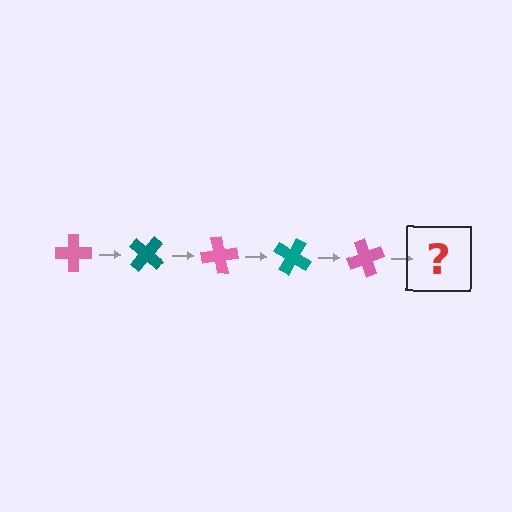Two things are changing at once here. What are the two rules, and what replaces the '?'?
The two rules are that it rotates 40 degrees each step and the color cycles through pink and teal. The '?' should be a teal cross, rotated 200 degrees from the start.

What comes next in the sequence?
The next element should be a teal cross, rotated 200 degrees from the start.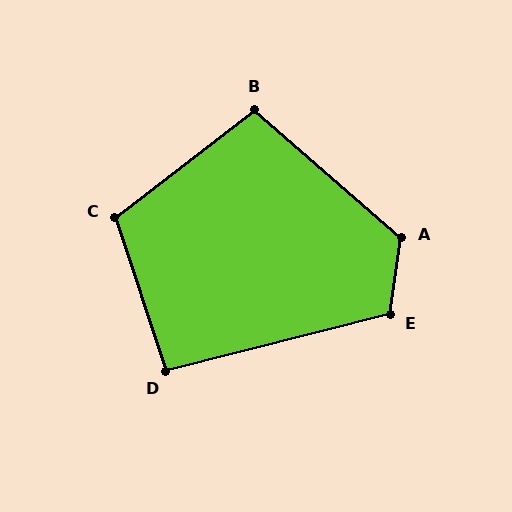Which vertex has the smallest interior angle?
D, at approximately 94 degrees.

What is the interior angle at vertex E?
Approximately 112 degrees (obtuse).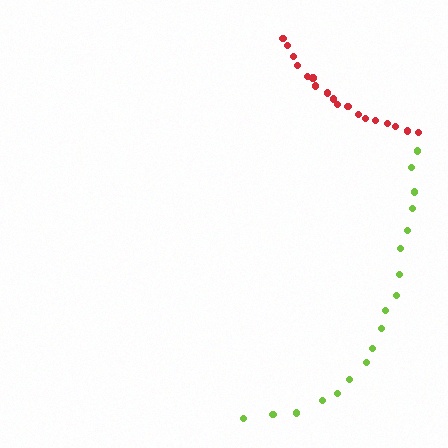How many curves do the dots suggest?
There are 2 distinct paths.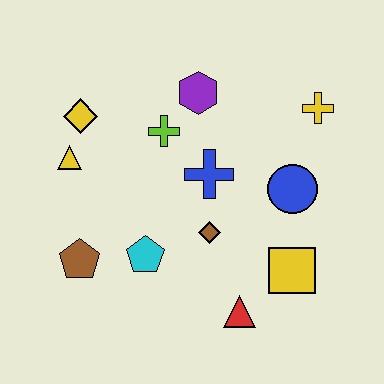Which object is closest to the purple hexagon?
The lime cross is closest to the purple hexagon.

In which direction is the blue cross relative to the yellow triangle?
The blue cross is to the right of the yellow triangle.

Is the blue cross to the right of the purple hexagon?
Yes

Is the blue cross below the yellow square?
No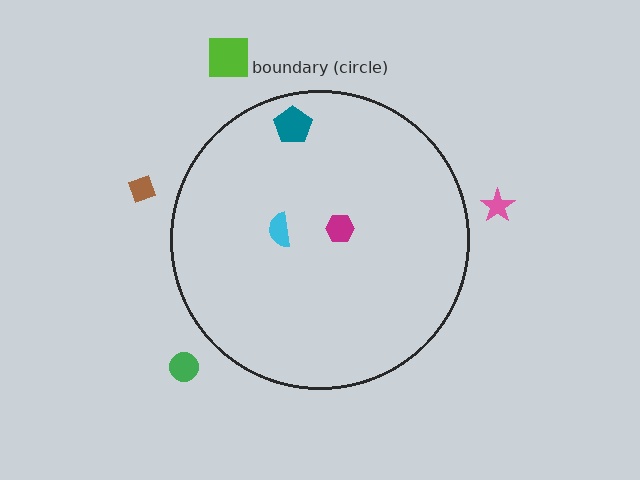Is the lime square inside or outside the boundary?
Outside.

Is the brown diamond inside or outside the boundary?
Outside.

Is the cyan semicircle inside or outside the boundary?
Inside.